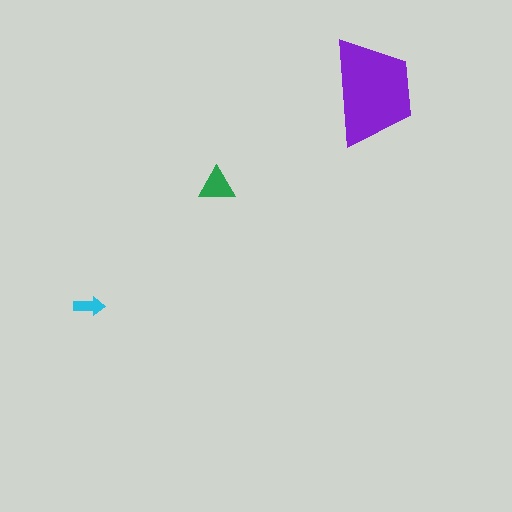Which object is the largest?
The purple trapezoid.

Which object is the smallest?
The cyan arrow.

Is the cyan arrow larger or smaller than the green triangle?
Smaller.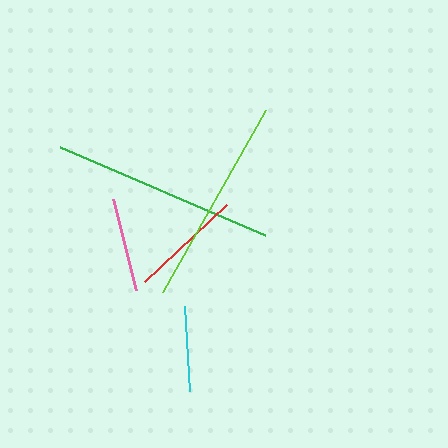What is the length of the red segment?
The red segment is approximately 113 pixels long.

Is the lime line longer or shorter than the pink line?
The lime line is longer than the pink line.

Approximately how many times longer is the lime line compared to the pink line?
The lime line is approximately 2.2 times the length of the pink line.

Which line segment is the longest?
The green line is the longest at approximately 223 pixels.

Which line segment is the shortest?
The cyan line is the shortest at approximately 85 pixels.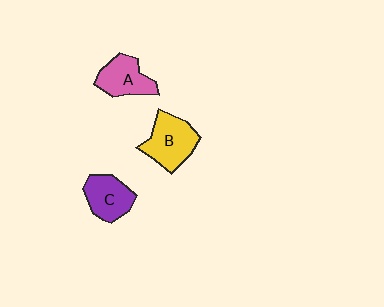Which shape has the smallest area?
Shape A (pink).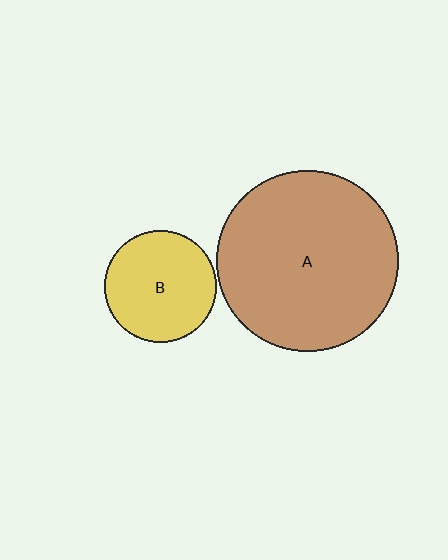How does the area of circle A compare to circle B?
Approximately 2.6 times.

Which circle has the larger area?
Circle A (brown).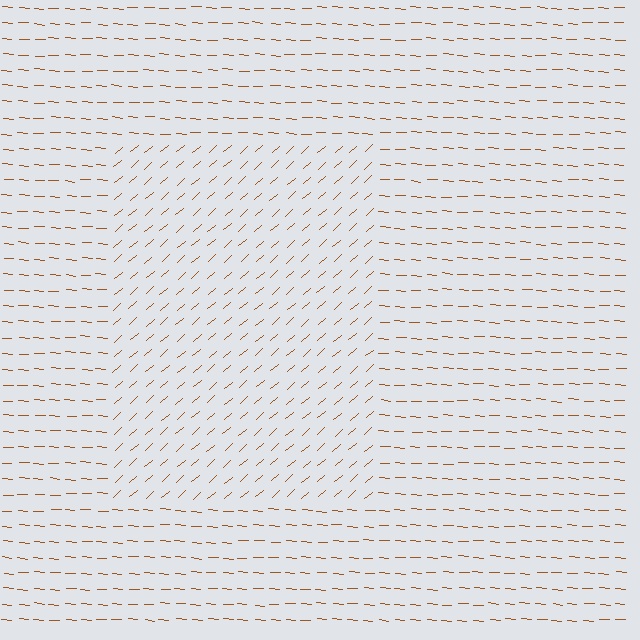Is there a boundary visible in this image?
Yes, there is a texture boundary formed by a change in line orientation.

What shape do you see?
I see a rectangle.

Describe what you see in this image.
The image is filled with small brown line segments. A rectangle region in the image has lines oriented differently from the surrounding lines, creating a visible texture boundary.